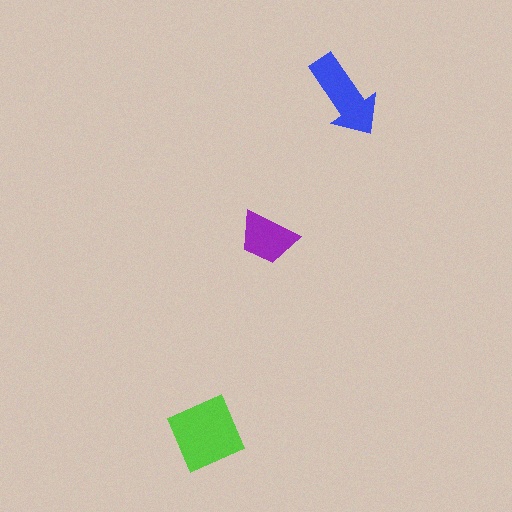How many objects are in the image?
There are 3 objects in the image.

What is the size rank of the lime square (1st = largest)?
1st.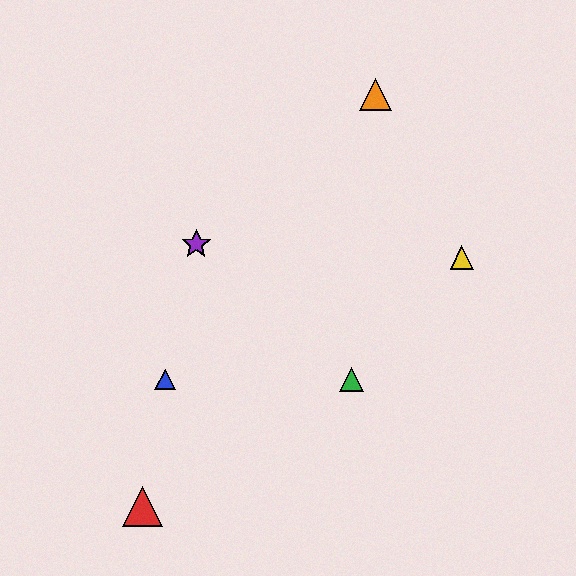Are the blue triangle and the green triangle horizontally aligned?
Yes, both are at y≈379.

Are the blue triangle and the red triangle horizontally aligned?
No, the blue triangle is at y≈379 and the red triangle is at y≈507.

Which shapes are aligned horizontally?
The blue triangle, the green triangle are aligned horizontally.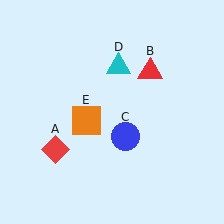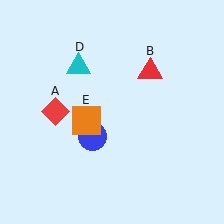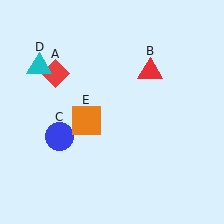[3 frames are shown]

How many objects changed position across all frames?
3 objects changed position: red diamond (object A), blue circle (object C), cyan triangle (object D).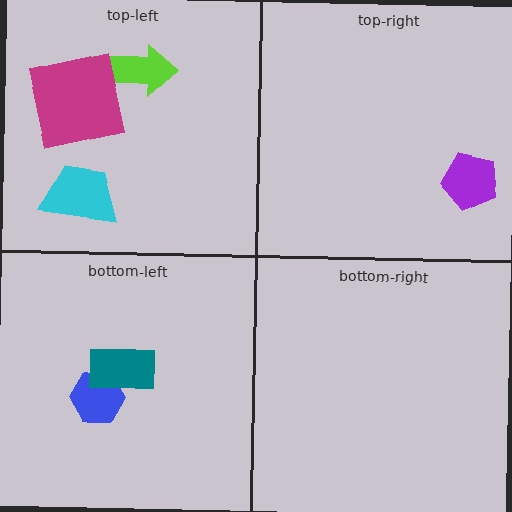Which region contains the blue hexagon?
The bottom-left region.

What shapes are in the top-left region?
The lime arrow, the cyan trapezoid, the magenta square.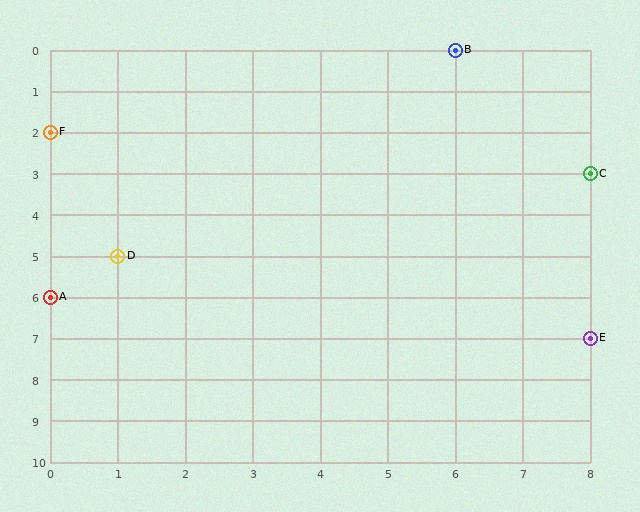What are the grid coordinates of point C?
Point C is at grid coordinates (8, 3).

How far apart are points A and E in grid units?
Points A and E are 8 columns and 1 row apart (about 8.1 grid units diagonally).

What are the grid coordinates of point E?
Point E is at grid coordinates (8, 7).